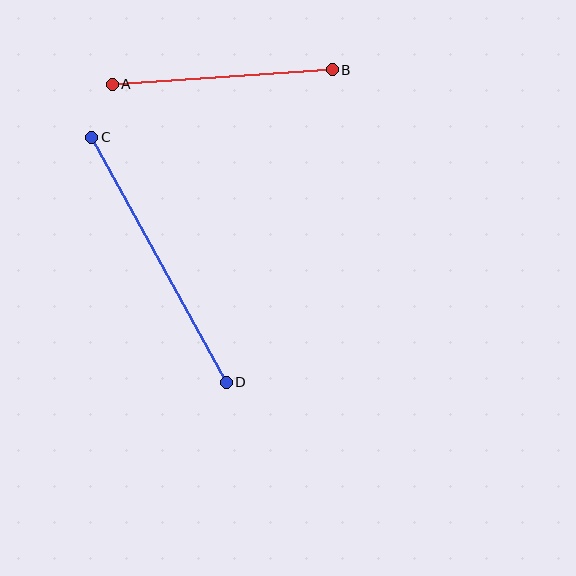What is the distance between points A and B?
The distance is approximately 220 pixels.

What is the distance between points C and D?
The distance is approximately 280 pixels.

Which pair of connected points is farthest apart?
Points C and D are farthest apart.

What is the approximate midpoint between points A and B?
The midpoint is at approximately (222, 77) pixels.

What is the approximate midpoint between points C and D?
The midpoint is at approximately (159, 260) pixels.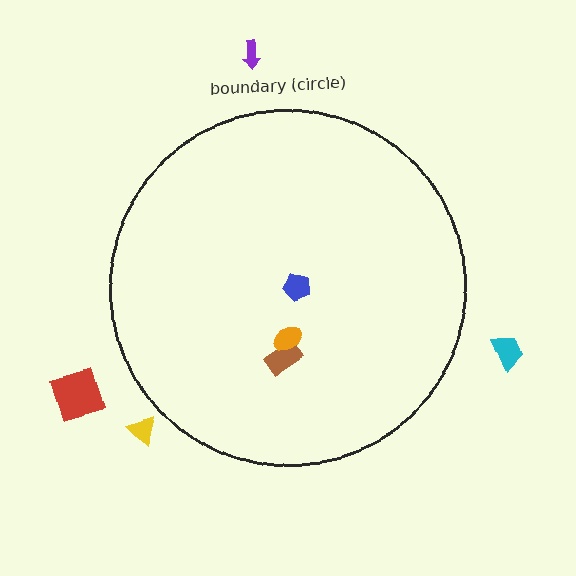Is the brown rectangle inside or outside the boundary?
Inside.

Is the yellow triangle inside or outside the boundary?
Outside.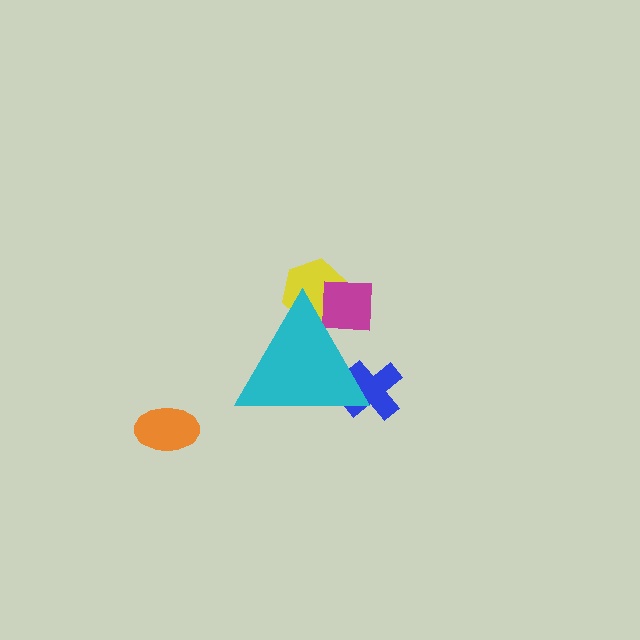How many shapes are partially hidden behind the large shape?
3 shapes are partially hidden.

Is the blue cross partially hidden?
Yes, the blue cross is partially hidden behind the cyan triangle.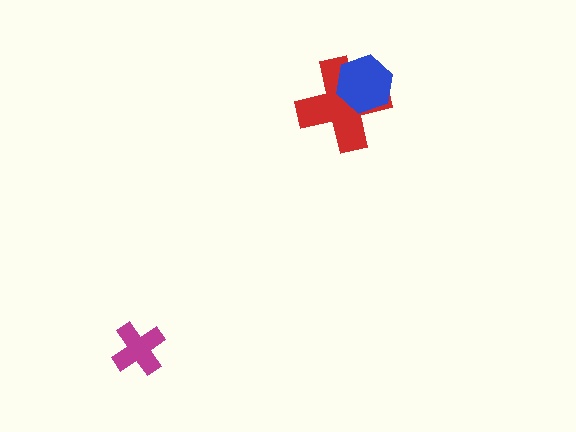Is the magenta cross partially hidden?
No, no other shape covers it.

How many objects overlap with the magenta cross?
0 objects overlap with the magenta cross.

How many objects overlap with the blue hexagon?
1 object overlaps with the blue hexagon.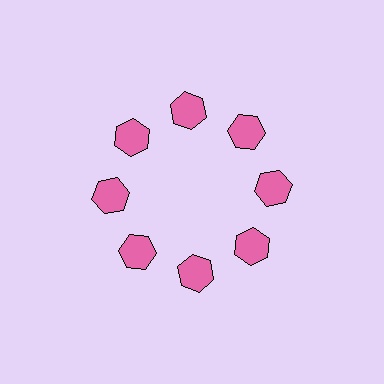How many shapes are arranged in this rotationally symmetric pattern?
There are 8 shapes, arranged in 8 groups of 1.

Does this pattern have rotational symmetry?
Yes, this pattern has 8-fold rotational symmetry. It looks the same after rotating 45 degrees around the center.